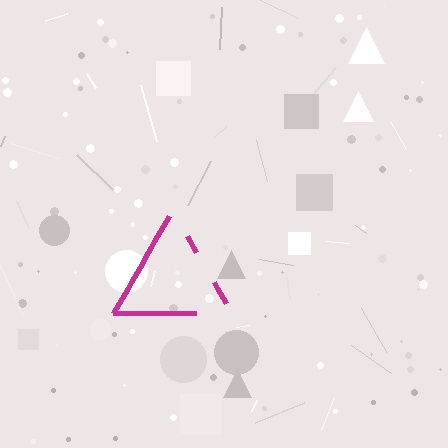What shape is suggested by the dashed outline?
The dashed outline suggests a triangle.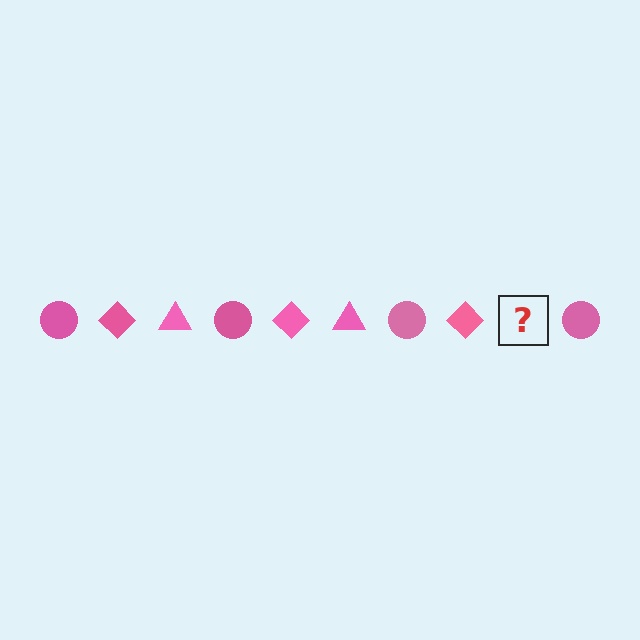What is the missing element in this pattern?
The missing element is a pink triangle.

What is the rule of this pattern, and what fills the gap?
The rule is that the pattern cycles through circle, diamond, triangle shapes in pink. The gap should be filled with a pink triangle.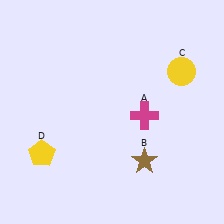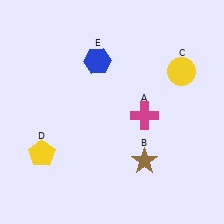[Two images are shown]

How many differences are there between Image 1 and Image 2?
There is 1 difference between the two images.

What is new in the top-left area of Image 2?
A blue hexagon (E) was added in the top-left area of Image 2.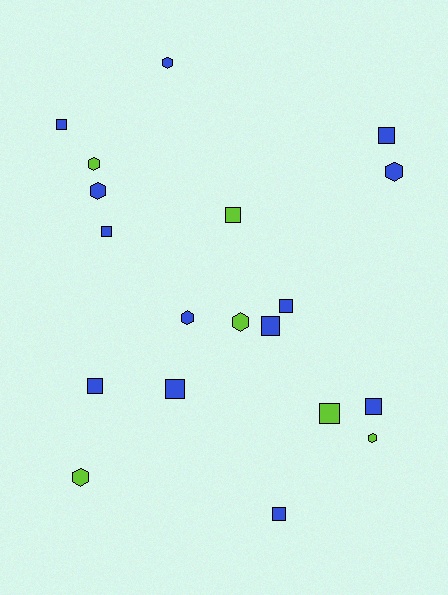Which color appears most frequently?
Blue, with 13 objects.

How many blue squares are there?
There are 9 blue squares.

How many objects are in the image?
There are 19 objects.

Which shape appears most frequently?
Square, with 11 objects.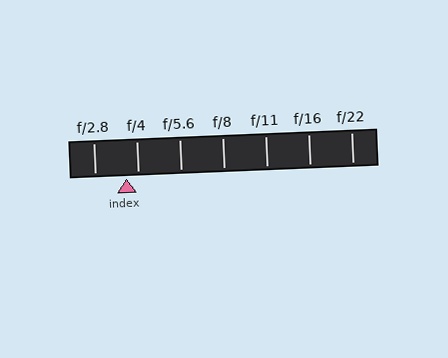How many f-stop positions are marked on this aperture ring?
There are 7 f-stop positions marked.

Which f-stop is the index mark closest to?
The index mark is closest to f/4.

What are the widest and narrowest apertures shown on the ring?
The widest aperture shown is f/2.8 and the narrowest is f/22.